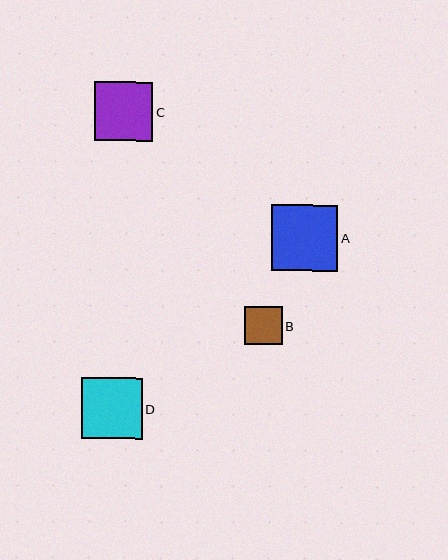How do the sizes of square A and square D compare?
Square A and square D are approximately the same size.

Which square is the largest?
Square A is the largest with a size of approximately 66 pixels.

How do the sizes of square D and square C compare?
Square D and square C are approximately the same size.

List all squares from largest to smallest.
From largest to smallest: A, D, C, B.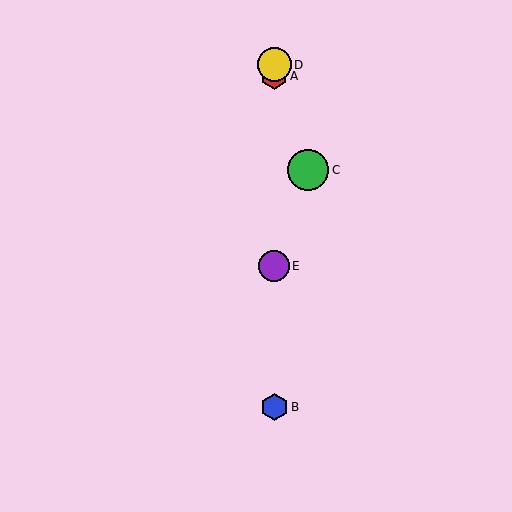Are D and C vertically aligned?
No, D is at x≈274 and C is at x≈308.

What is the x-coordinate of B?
Object B is at x≈274.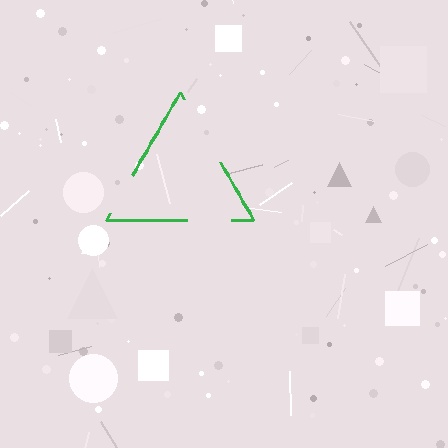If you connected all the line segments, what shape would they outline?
They would outline a triangle.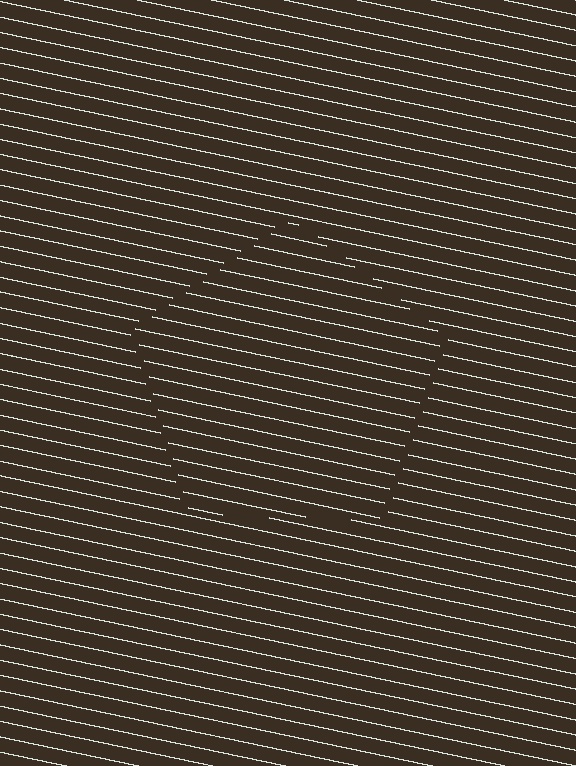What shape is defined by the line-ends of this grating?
An illusory pentagon. The interior of the shape contains the same grating, shifted by half a period — the contour is defined by the phase discontinuity where line-ends from the inner and outer gratings abut.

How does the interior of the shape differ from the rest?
The interior of the shape contains the same grating, shifted by half a period — the contour is defined by the phase discontinuity where line-ends from the inner and outer gratings abut.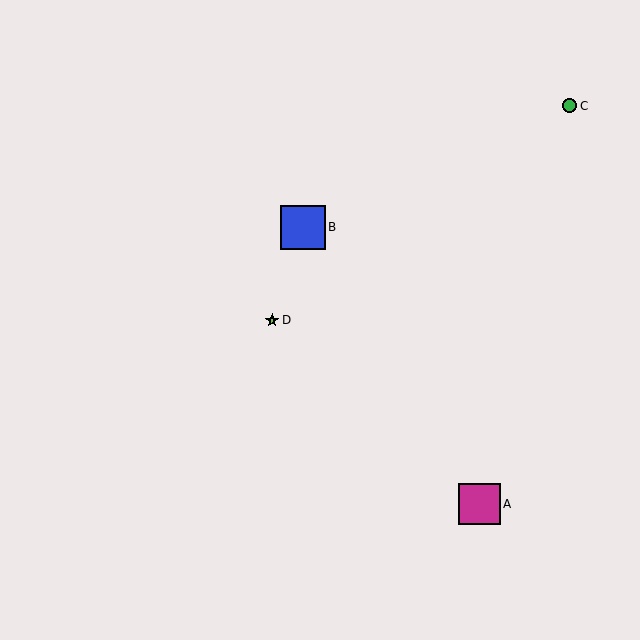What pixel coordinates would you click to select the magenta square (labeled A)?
Click at (480, 504) to select the magenta square A.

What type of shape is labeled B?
Shape B is a blue square.